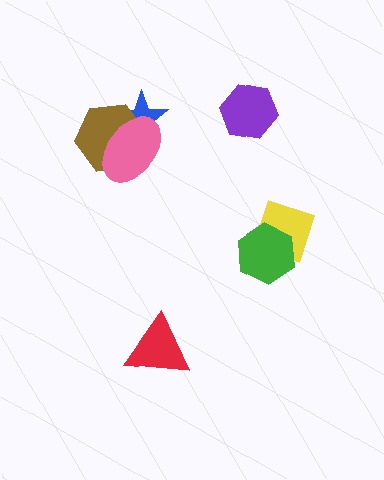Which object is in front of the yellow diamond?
The green hexagon is in front of the yellow diamond.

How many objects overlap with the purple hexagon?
0 objects overlap with the purple hexagon.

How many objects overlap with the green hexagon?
1 object overlaps with the green hexagon.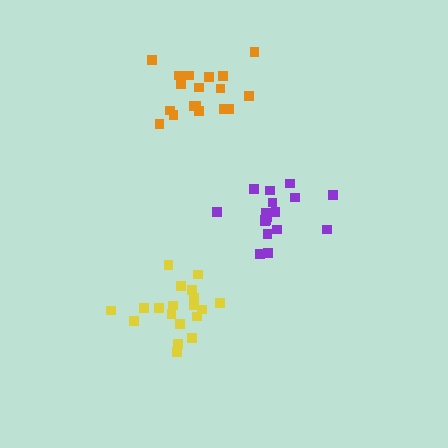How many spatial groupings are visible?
There are 3 spatial groupings.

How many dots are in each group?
Group 1: 18 dots, Group 2: 19 dots, Group 3: 18 dots (55 total).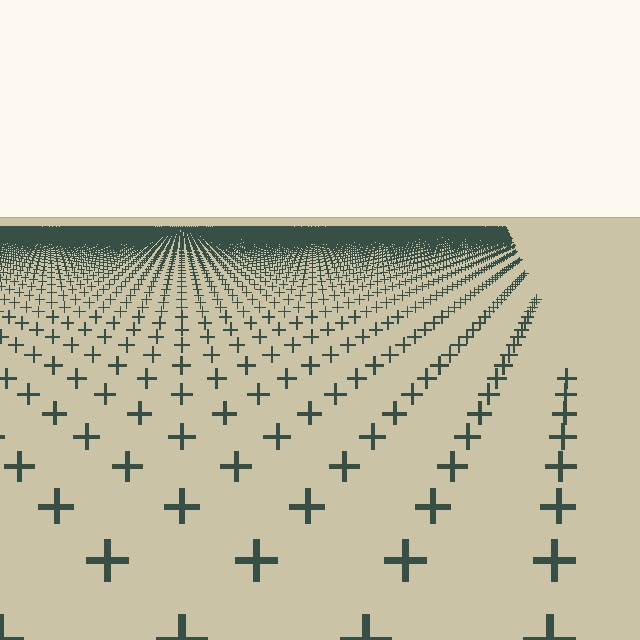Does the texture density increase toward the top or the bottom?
Density increases toward the top.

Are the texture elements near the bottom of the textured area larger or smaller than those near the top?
Larger. Near the bottom, elements are closer to the viewer and appear at a bigger on-screen size.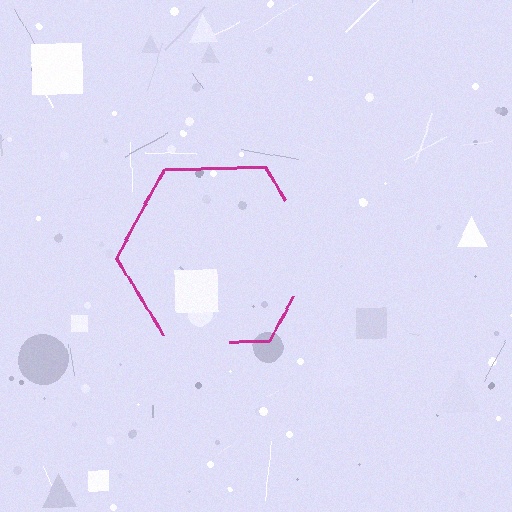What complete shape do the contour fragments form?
The contour fragments form a hexagon.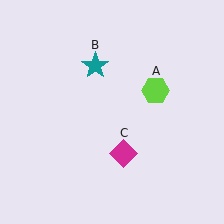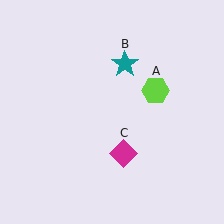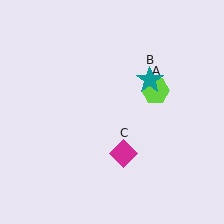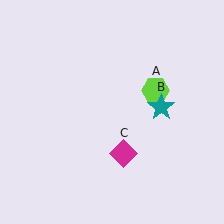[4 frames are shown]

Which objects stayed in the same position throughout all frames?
Lime hexagon (object A) and magenta diamond (object C) remained stationary.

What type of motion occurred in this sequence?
The teal star (object B) rotated clockwise around the center of the scene.